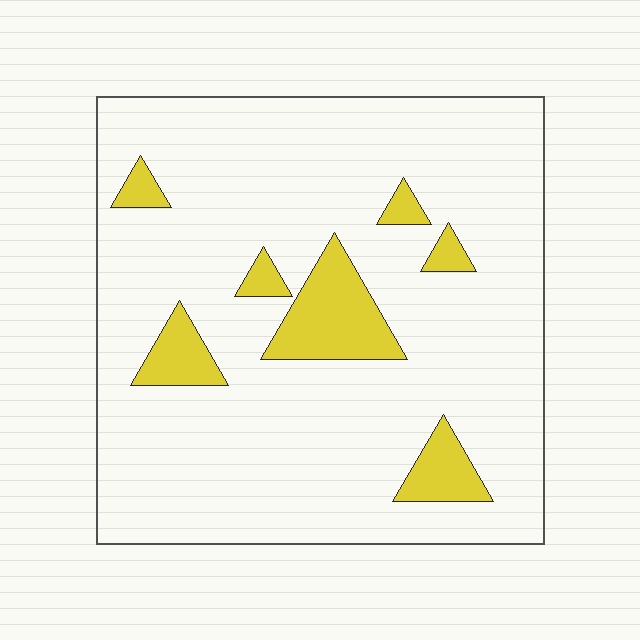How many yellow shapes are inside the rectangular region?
7.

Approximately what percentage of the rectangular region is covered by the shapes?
Approximately 10%.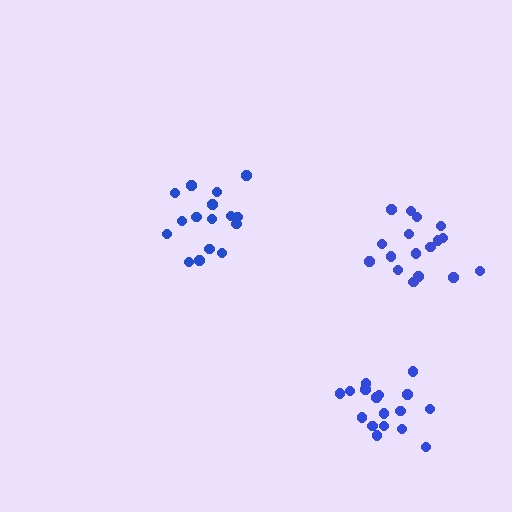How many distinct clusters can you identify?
There are 3 distinct clusters.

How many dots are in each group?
Group 1: 17 dots, Group 2: 17 dots, Group 3: 17 dots (51 total).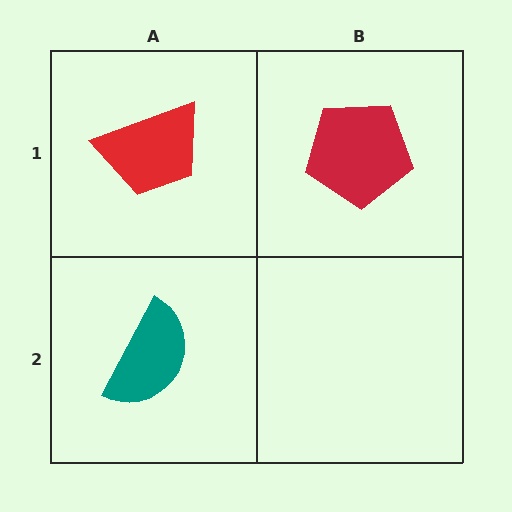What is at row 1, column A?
A red trapezoid.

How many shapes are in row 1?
2 shapes.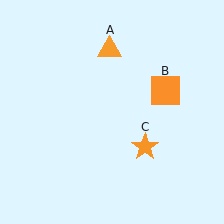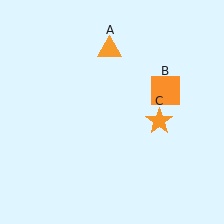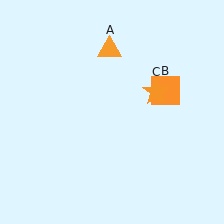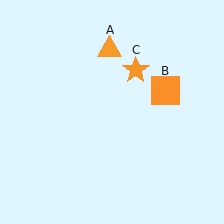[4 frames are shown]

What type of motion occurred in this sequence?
The orange star (object C) rotated counterclockwise around the center of the scene.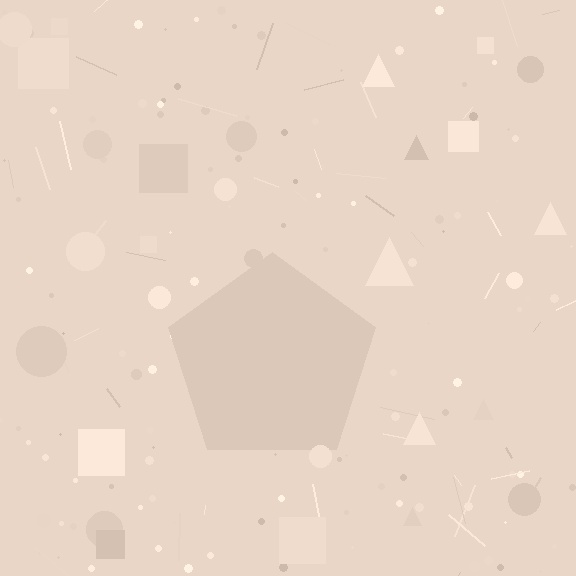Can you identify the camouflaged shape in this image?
The camouflaged shape is a pentagon.